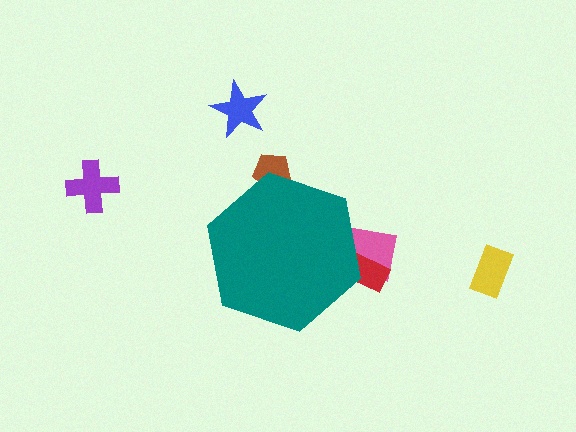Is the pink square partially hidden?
Yes, the pink square is partially hidden behind the teal hexagon.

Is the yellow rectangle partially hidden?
No, the yellow rectangle is fully visible.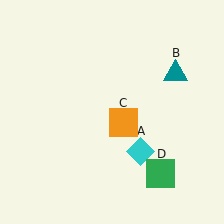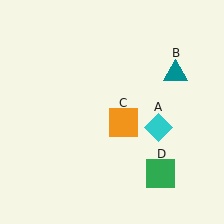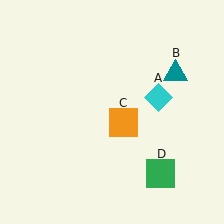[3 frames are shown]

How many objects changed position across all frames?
1 object changed position: cyan diamond (object A).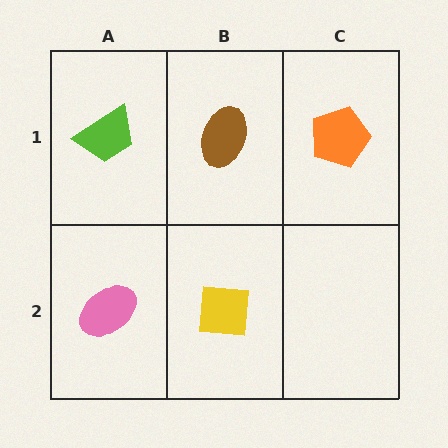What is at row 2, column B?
A yellow square.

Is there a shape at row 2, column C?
No, that cell is empty.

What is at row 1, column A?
A lime trapezoid.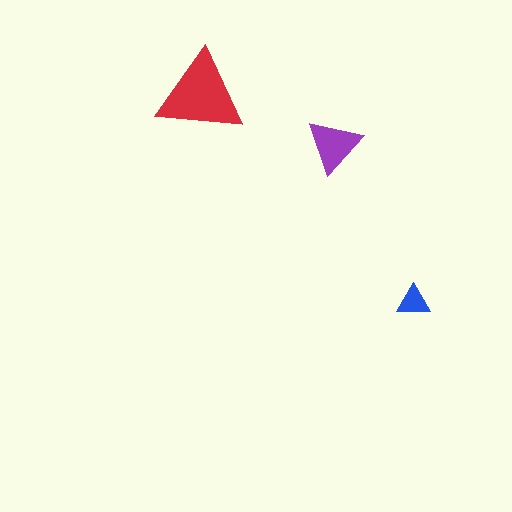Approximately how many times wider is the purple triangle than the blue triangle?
About 1.5 times wider.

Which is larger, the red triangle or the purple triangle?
The red one.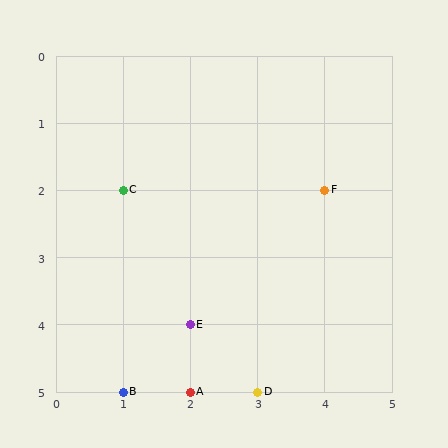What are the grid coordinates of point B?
Point B is at grid coordinates (1, 5).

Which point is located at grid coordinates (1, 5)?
Point B is at (1, 5).